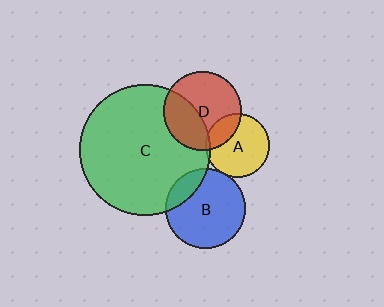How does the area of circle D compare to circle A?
Approximately 1.5 times.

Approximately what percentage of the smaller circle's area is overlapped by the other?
Approximately 25%.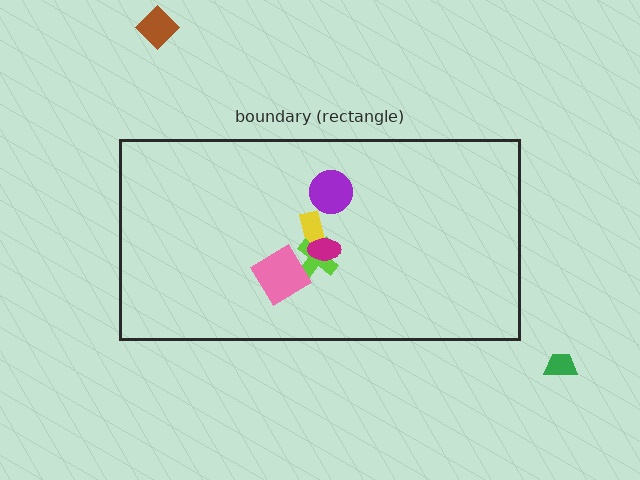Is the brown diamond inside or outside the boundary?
Outside.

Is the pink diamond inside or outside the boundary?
Inside.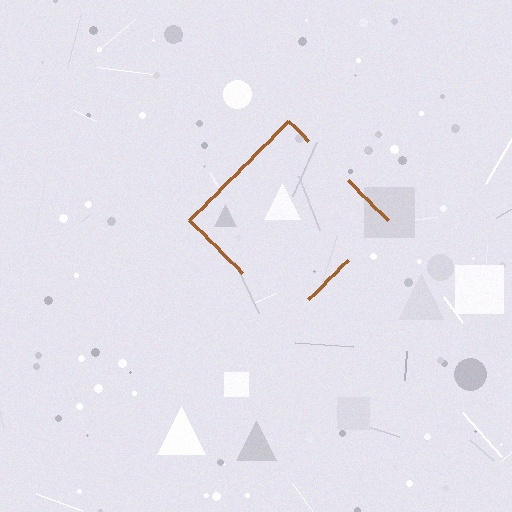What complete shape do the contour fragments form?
The contour fragments form a diamond.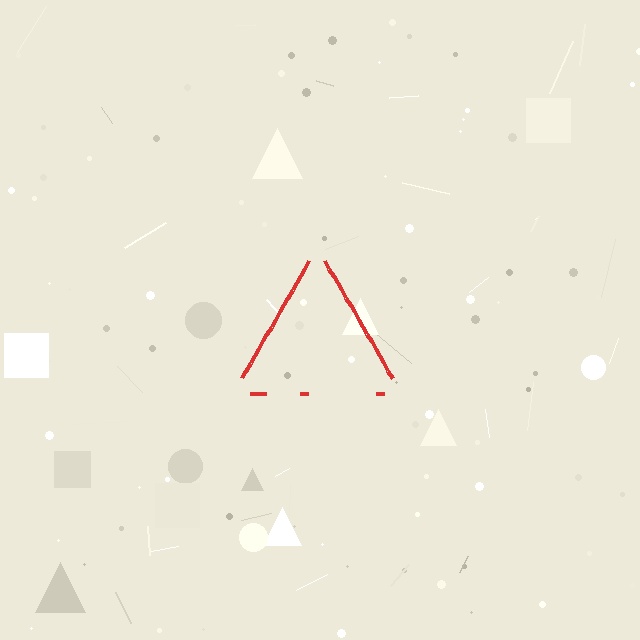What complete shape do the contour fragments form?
The contour fragments form a triangle.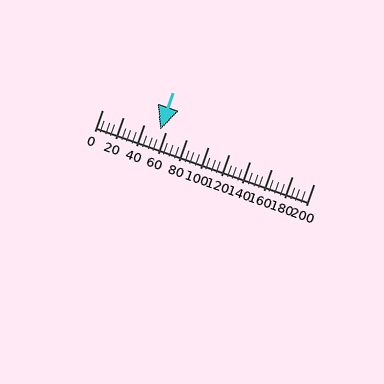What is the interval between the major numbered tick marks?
The major tick marks are spaced 20 units apart.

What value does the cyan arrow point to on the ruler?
The cyan arrow points to approximately 55.